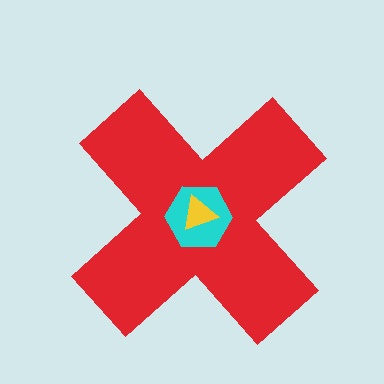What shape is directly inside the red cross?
The cyan hexagon.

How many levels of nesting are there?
3.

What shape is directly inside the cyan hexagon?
The yellow triangle.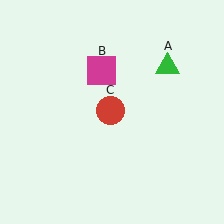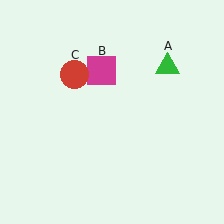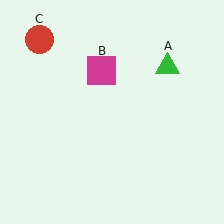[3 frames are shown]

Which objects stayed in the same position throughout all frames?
Green triangle (object A) and magenta square (object B) remained stationary.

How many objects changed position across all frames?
1 object changed position: red circle (object C).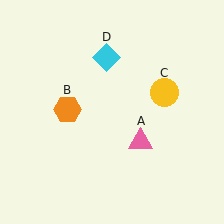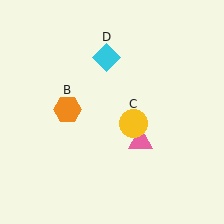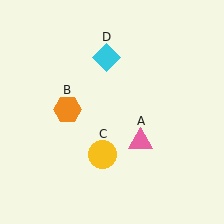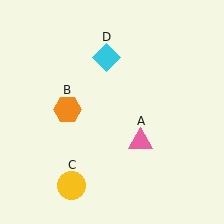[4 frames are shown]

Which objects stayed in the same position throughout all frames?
Pink triangle (object A) and orange hexagon (object B) and cyan diamond (object D) remained stationary.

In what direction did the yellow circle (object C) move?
The yellow circle (object C) moved down and to the left.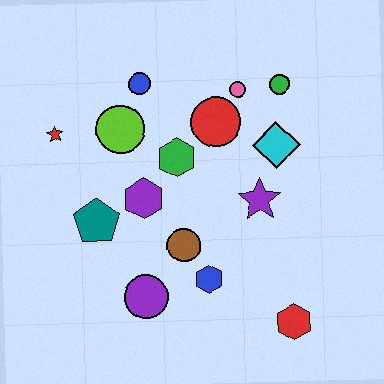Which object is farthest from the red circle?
The red hexagon is farthest from the red circle.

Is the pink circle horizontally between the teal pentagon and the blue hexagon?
No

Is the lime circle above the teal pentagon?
Yes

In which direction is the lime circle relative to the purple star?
The lime circle is to the left of the purple star.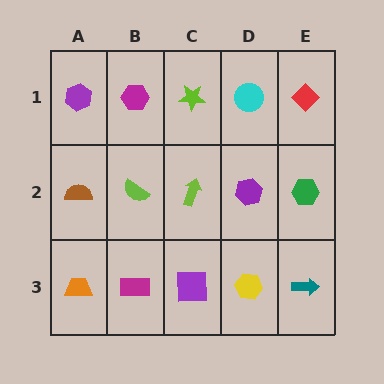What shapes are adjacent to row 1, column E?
A green hexagon (row 2, column E), a cyan circle (row 1, column D).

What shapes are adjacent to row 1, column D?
A purple hexagon (row 2, column D), a lime star (row 1, column C), a red diamond (row 1, column E).